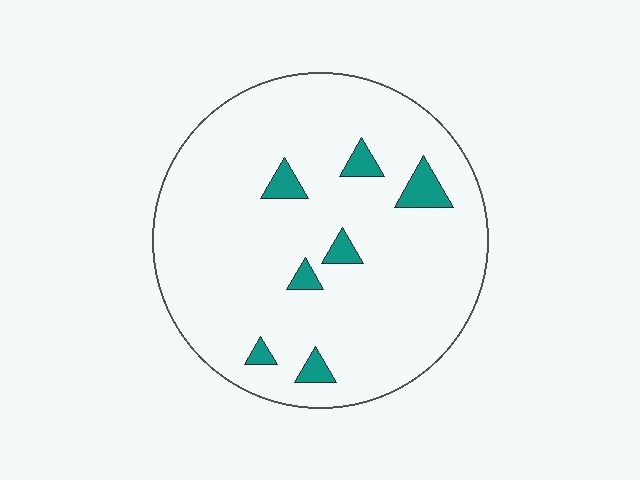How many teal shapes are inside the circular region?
7.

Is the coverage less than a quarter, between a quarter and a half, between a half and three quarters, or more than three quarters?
Less than a quarter.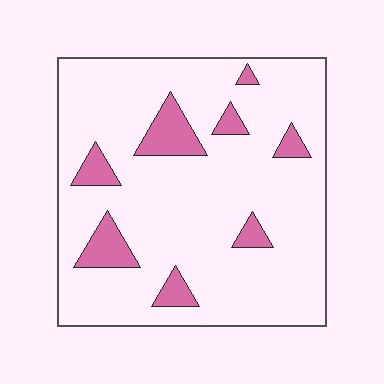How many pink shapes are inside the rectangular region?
8.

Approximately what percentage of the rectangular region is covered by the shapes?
Approximately 15%.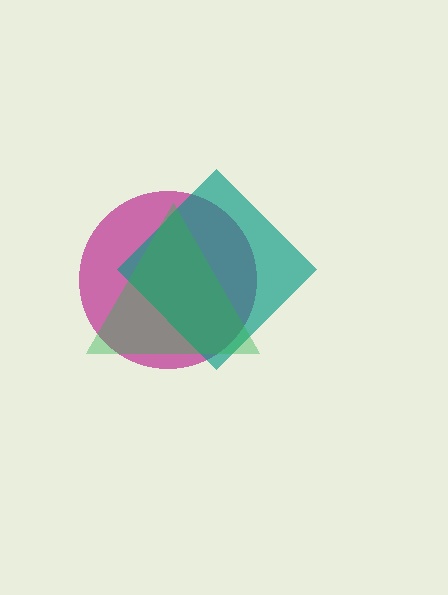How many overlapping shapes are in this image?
There are 3 overlapping shapes in the image.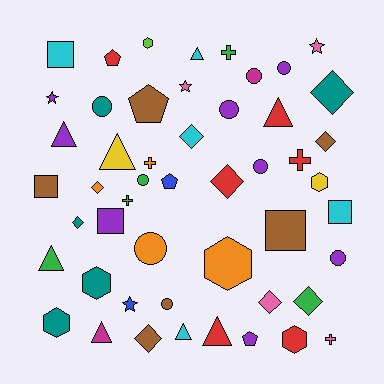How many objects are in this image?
There are 50 objects.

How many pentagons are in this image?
There are 4 pentagons.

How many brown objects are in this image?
There are 6 brown objects.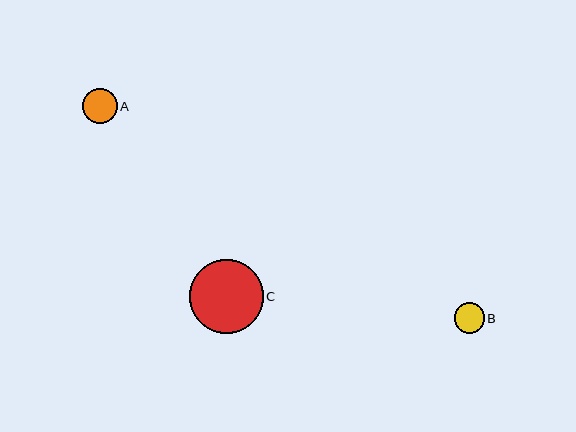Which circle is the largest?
Circle C is the largest with a size of approximately 74 pixels.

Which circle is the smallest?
Circle B is the smallest with a size of approximately 30 pixels.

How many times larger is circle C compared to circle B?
Circle C is approximately 2.4 times the size of circle B.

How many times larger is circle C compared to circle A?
Circle C is approximately 2.1 times the size of circle A.